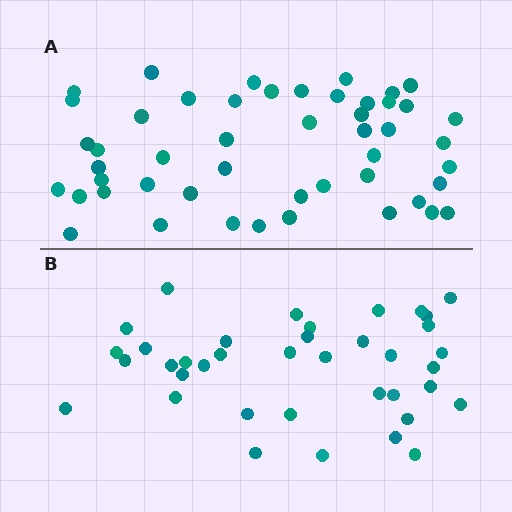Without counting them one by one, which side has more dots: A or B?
Region A (the top region) has more dots.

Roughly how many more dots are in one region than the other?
Region A has roughly 12 or so more dots than region B.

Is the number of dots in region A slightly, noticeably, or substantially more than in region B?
Region A has noticeably more, but not dramatically so. The ratio is roughly 1.3 to 1.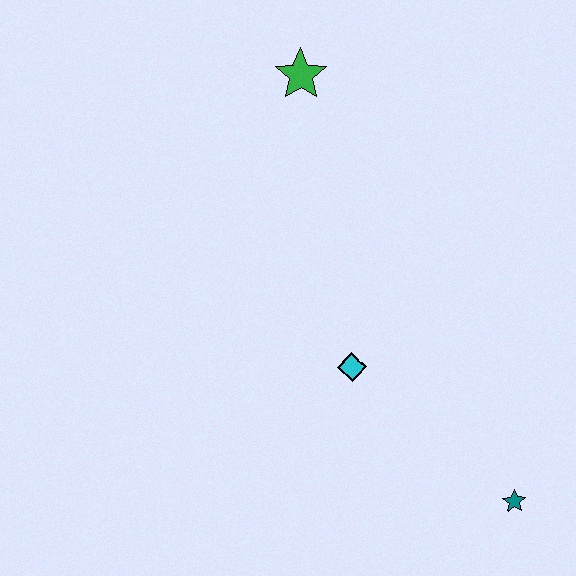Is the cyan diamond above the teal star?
Yes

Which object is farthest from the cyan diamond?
The green star is farthest from the cyan diamond.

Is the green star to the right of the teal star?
No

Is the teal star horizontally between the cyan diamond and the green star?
No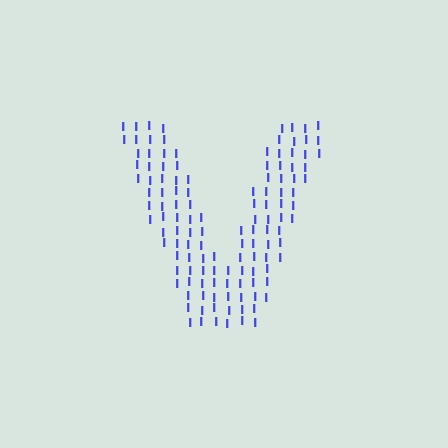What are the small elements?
The small elements are letter I's.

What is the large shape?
The large shape is the letter V.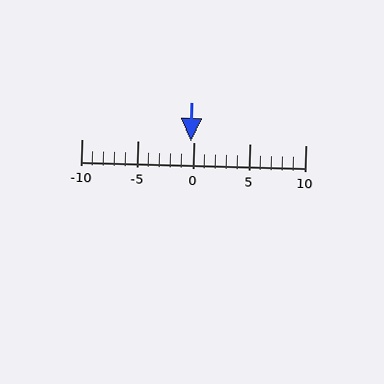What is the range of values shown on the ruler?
The ruler shows values from -10 to 10.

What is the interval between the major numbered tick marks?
The major tick marks are spaced 5 units apart.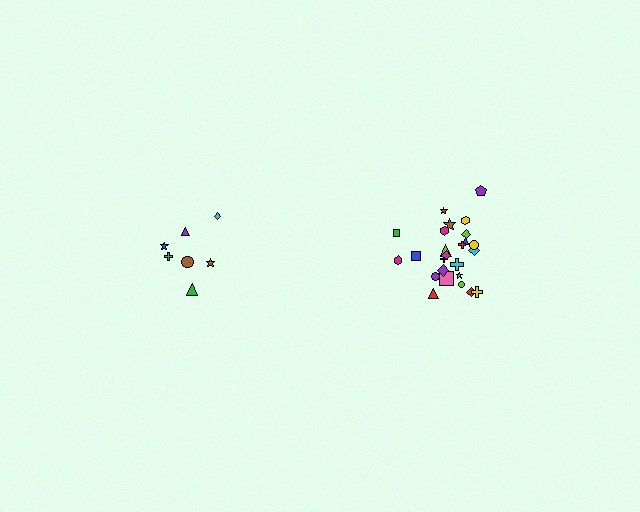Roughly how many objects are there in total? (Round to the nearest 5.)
Roughly 30 objects in total.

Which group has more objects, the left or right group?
The right group.